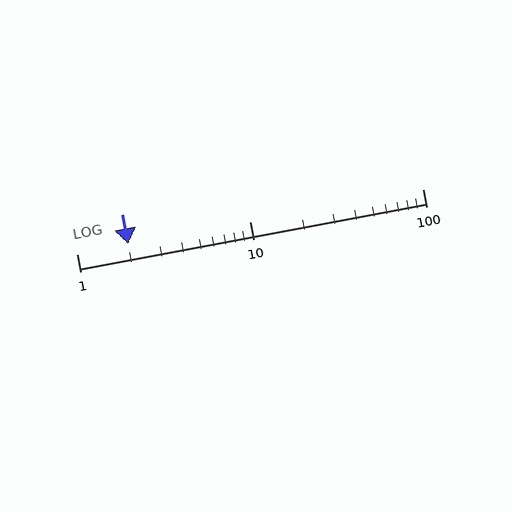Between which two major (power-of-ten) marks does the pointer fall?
The pointer is between 1 and 10.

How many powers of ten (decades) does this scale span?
The scale spans 2 decades, from 1 to 100.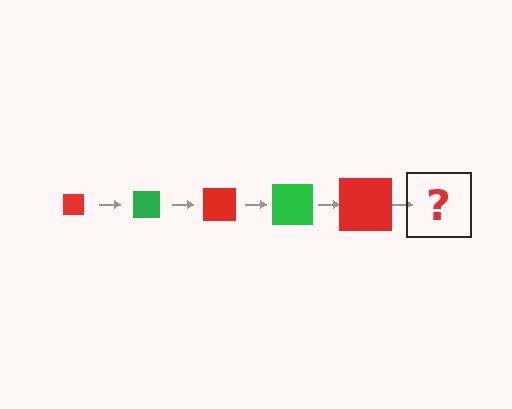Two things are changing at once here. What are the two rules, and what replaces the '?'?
The two rules are that the square grows larger each step and the color cycles through red and green. The '?' should be a green square, larger than the previous one.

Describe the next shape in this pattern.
It should be a green square, larger than the previous one.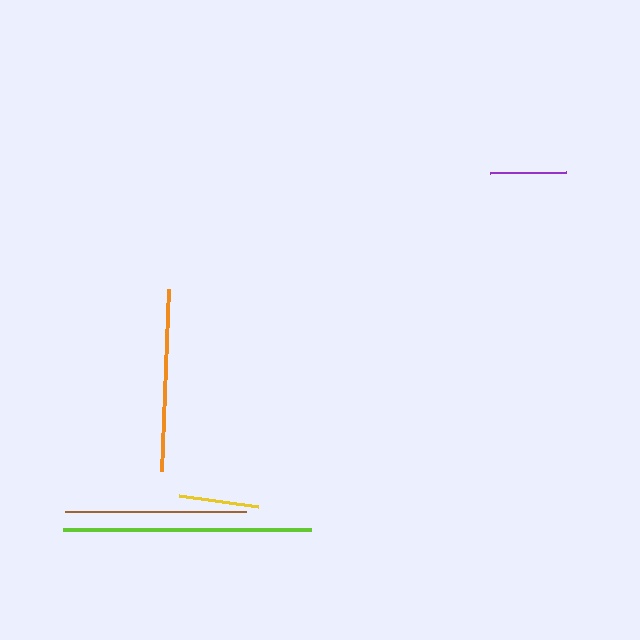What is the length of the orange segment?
The orange segment is approximately 183 pixels long.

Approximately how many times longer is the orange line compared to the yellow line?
The orange line is approximately 2.3 times the length of the yellow line.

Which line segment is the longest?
The lime line is the longest at approximately 247 pixels.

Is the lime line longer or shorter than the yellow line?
The lime line is longer than the yellow line.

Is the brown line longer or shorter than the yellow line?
The brown line is longer than the yellow line.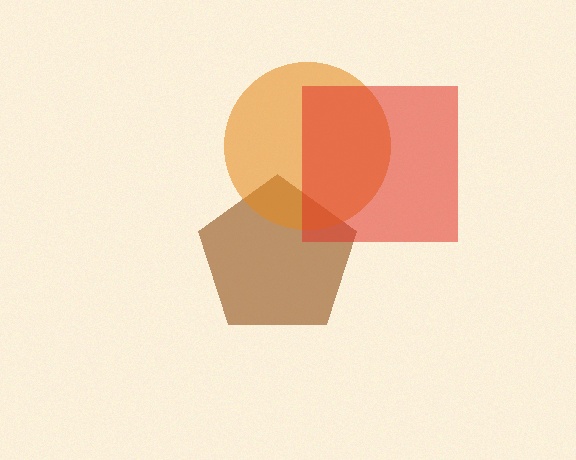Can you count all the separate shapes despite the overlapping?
Yes, there are 3 separate shapes.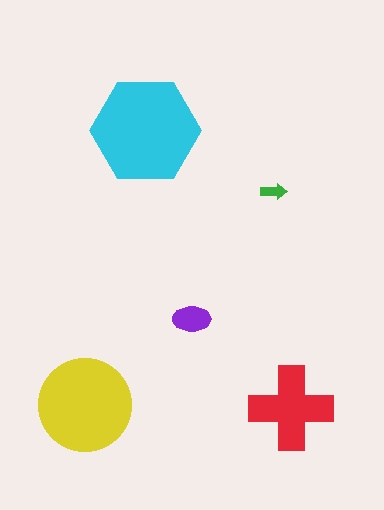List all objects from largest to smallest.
The cyan hexagon, the yellow circle, the red cross, the purple ellipse, the green arrow.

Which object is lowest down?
The red cross is bottommost.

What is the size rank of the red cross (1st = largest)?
3rd.